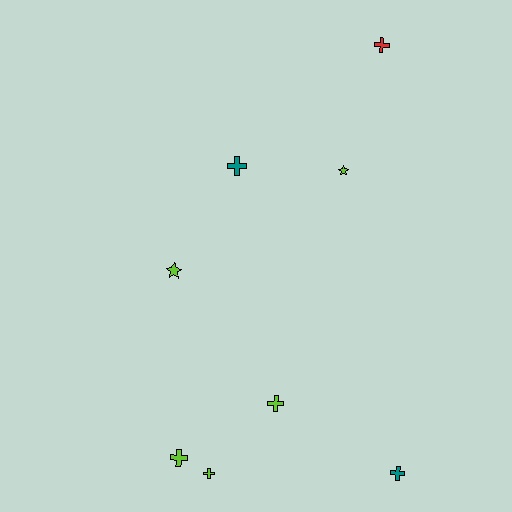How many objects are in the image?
There are 8 objects.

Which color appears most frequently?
Lime, with 5 objects.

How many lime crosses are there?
There are 3 lime crosses.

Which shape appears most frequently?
Cross, with 6 objects.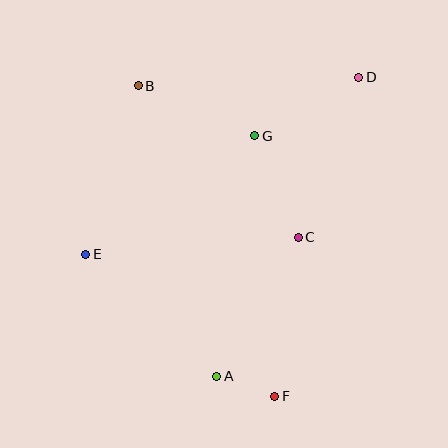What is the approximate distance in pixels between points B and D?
The distance between B and D is approximately 221 pixels.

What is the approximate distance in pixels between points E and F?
The distance between E and F is approximately 236 pixels.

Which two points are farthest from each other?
Points B and F are farthest from each other.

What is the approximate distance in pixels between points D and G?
The distance between D and G is approximately 119 pixels.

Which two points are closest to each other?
Points A and F are closest to each other.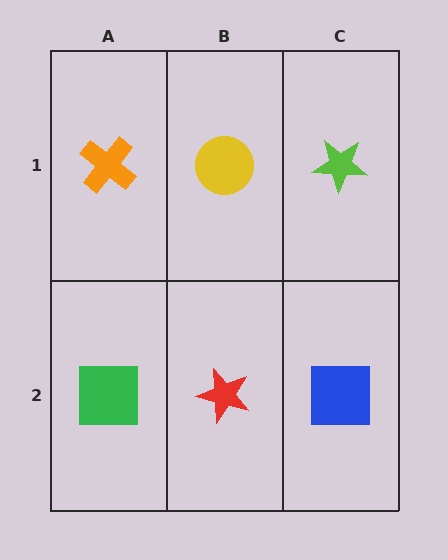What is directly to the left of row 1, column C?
A yellow circle.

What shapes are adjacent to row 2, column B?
A yellow circle (row 1, column B), a green square (row 2, column A), a blue square (row 2, column C).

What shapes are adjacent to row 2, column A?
An orange cross (row 1, column A), a red star (row 2, column B).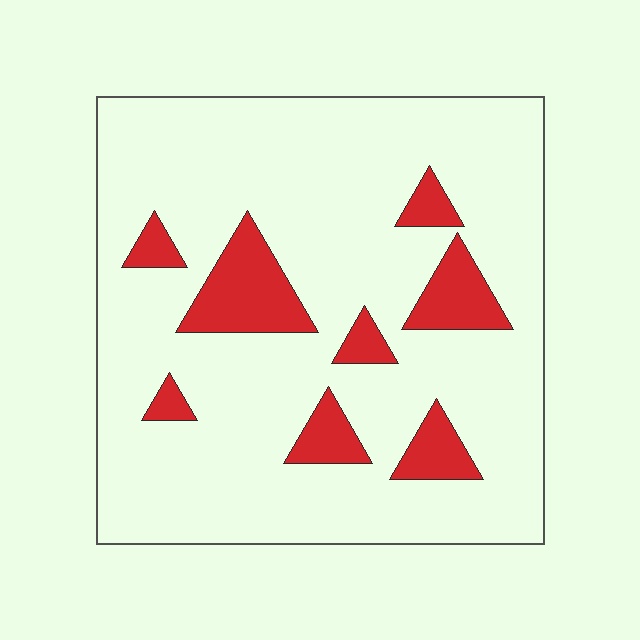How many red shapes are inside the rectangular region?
8.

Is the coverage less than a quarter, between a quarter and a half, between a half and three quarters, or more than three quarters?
Less than a quarter.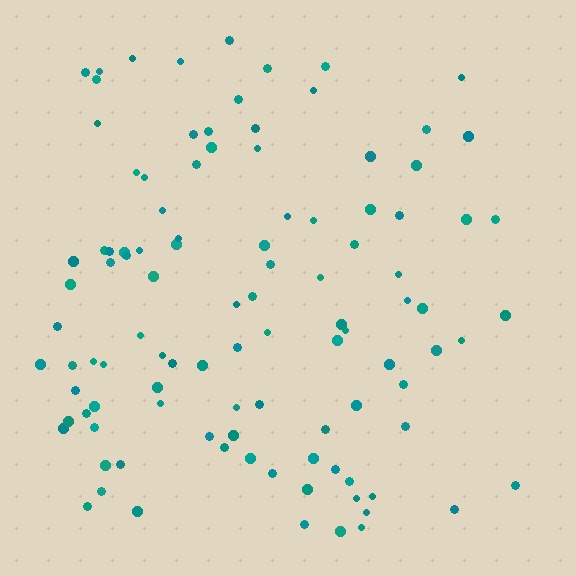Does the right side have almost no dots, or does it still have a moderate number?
Still a moderate number, just noticeably fewer than the left.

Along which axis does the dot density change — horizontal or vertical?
Horizontal.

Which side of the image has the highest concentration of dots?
The left.